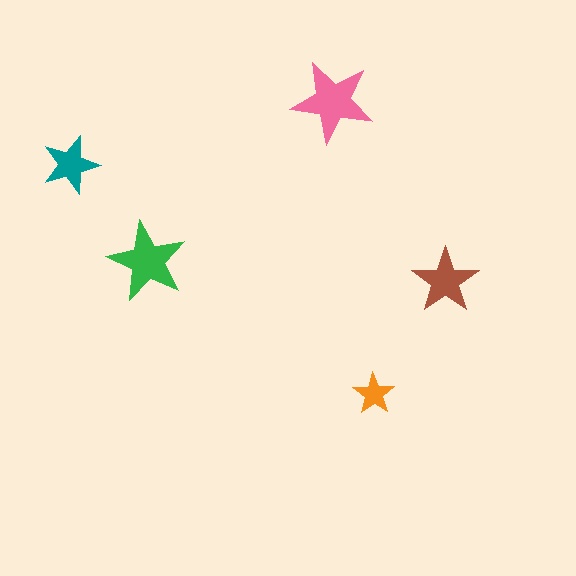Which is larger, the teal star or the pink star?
The pink one.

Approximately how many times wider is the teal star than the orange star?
About 1.5 times wider.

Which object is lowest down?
The orange star is bottommost.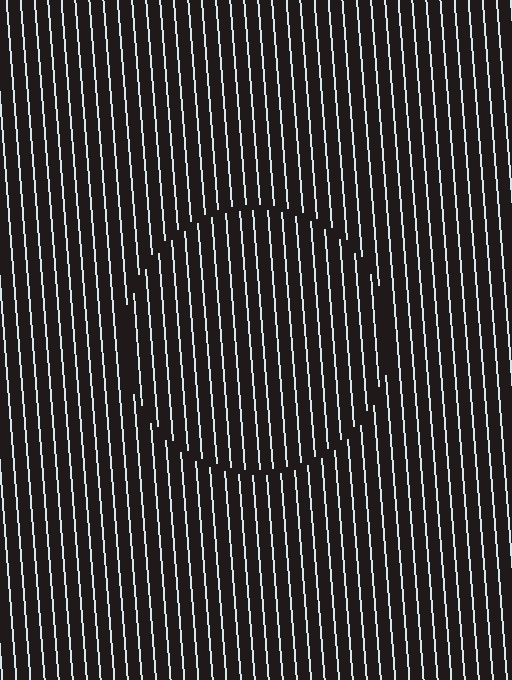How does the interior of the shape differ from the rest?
The interior of the shape contains the same grating, shifted by half a period — the contour is defined by the phase discontinuity where line-ends from the inner and outer gratings abut.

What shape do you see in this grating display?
An illusory circle. The interior of the shape contains the same grating, shifted by half a period — the contour is defined by the phase discontinuity where line-ends from the inner and outer gratings abut.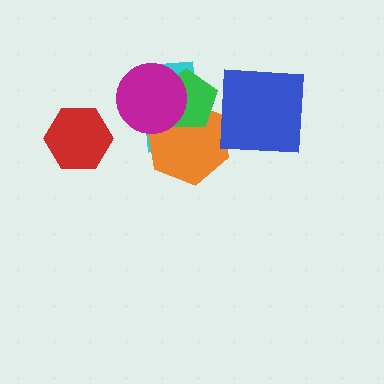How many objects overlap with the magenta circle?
3 objects overlap with the magenta circle.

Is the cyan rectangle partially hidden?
Yes, it is partially covered by another shape.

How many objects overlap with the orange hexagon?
3 objects overlap with the orange hexagon.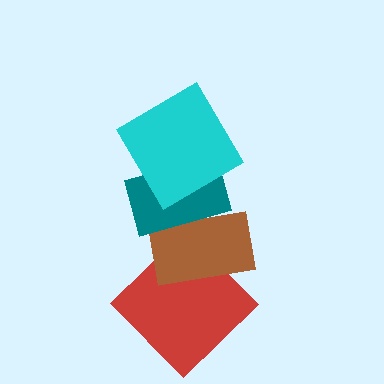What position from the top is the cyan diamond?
The cyan diamond is 1st from the top.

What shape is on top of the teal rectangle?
The cyan diamond is on top of the teal rectangle.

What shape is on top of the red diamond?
The brown rectangle is on top of the red diamond.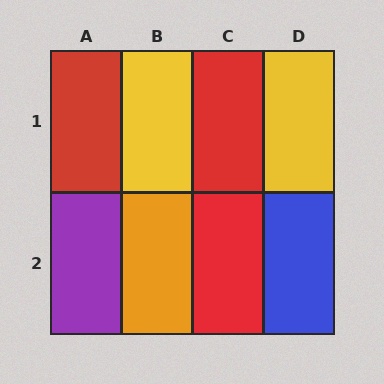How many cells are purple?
1 cell is purple.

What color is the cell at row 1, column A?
Red.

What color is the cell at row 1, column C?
Red.